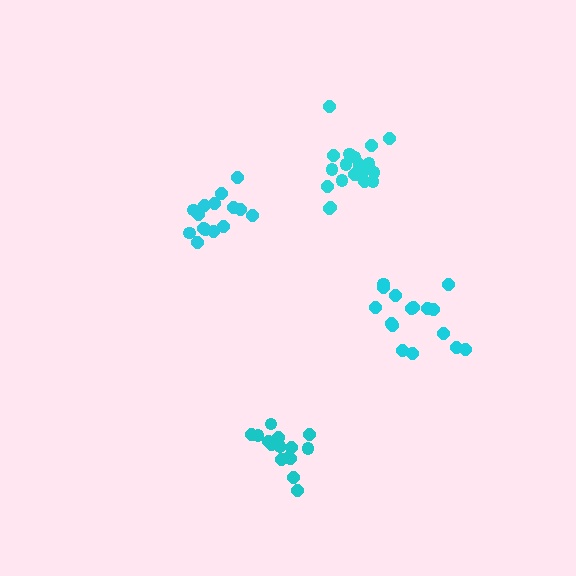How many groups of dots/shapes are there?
There are 4 groups.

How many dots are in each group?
Group 1: 15 dots, Group 2: 16 dots, Group 3: 21 dots, Group 4: 15 dots (67 total).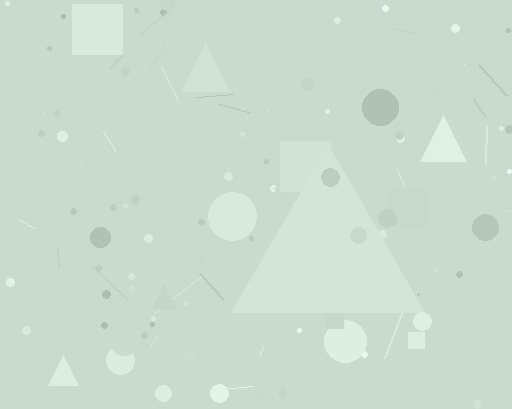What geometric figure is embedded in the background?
A triangle is embedded in the background.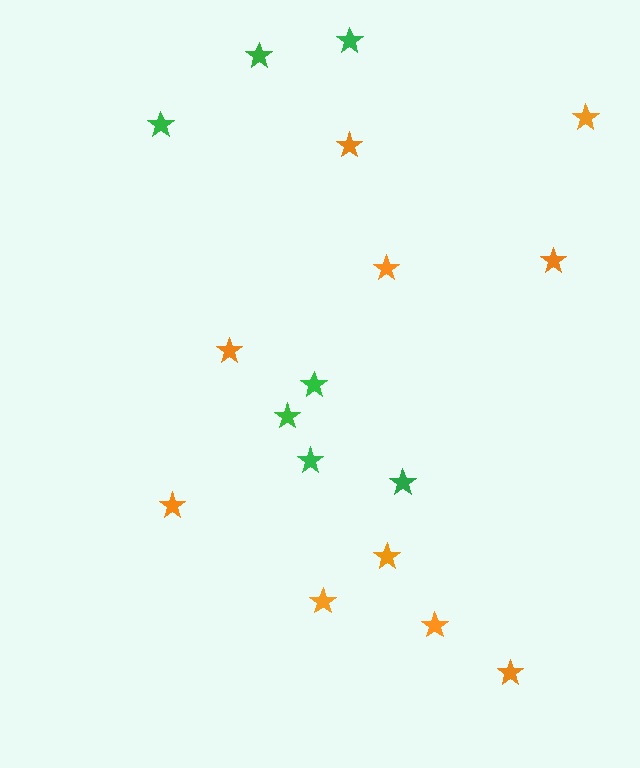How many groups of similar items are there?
There are 2 groups: one group of green stars (7) and one group of orange stars (10).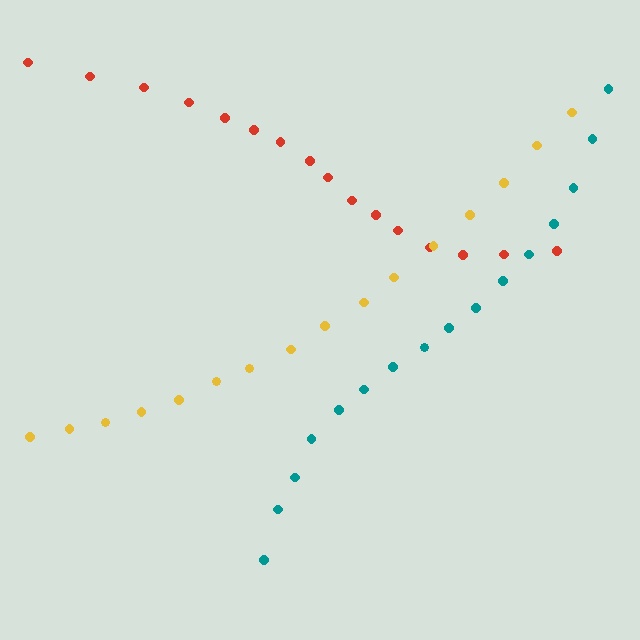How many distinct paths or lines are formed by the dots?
There are 3 distinct paths.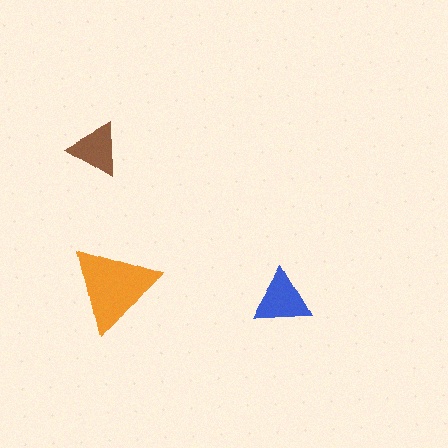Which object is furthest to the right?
The blue triangle is rightmost.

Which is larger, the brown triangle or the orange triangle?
The orange one.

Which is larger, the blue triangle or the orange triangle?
The orange one.